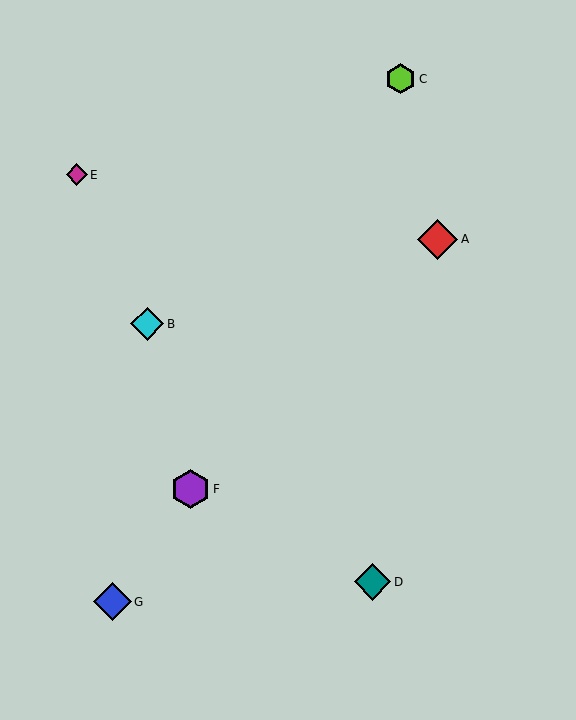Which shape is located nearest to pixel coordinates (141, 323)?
The cyan diamond (labeled B) at (147, 324) is nearest to that location.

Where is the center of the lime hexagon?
The center of the lime hexagon is at (401, 79).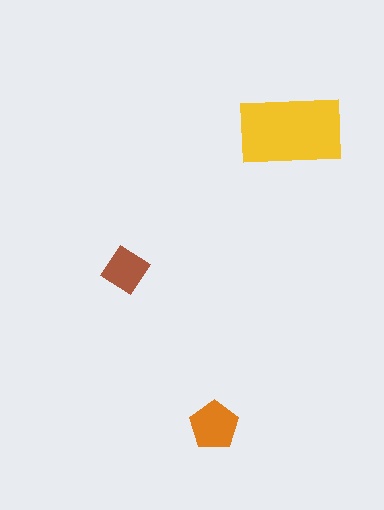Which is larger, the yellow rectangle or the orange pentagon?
The yellow rectangle.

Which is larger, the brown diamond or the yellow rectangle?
The yellow rectangle.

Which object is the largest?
The yellow rectangle.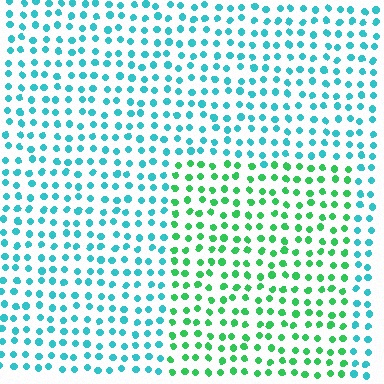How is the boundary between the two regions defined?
The boundary is defined purely by a slight shift in hue (about 46 degrees). Spacing, size, and orientation are identical on both sides.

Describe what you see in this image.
The image is filled with small cyan elements in a uniform arrangement. A rectangle-shaped region is visible where the elements are tinted to a slightly different hue, forming a subtle color boundary.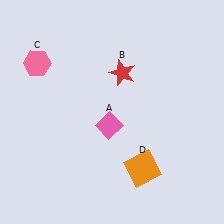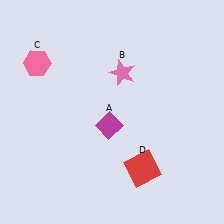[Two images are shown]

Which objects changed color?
A changed from pink to magenta. B changed from red to pink. D changed from orange to red.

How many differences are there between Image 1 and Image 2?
There are 3 differences between the two images.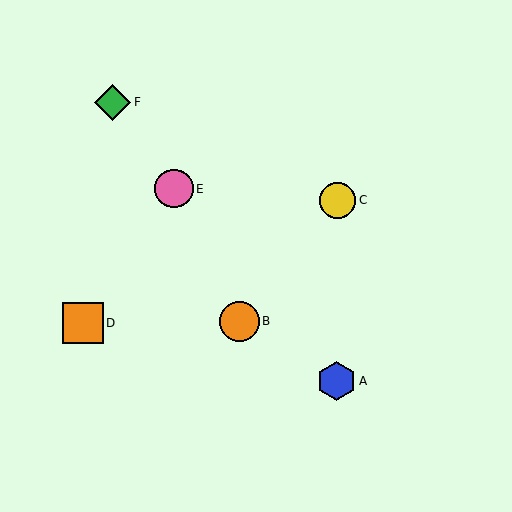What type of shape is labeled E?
Shape E is a pink circle.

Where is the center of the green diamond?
The center of the green diamond is at (112, 102).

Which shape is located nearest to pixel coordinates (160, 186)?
The pink circle (labeled E) at (174, 189) is nearest to that location.